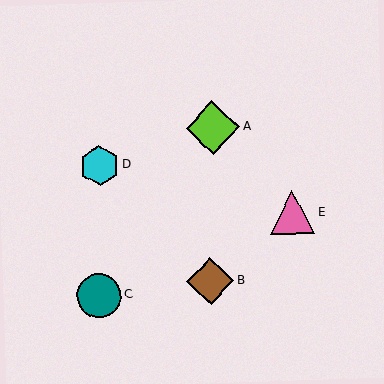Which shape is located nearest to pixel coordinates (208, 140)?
The lime diamond (labeled A) at (213, 128) is nearest to that location.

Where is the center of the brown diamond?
The center of the brown diamond is at (210, 281).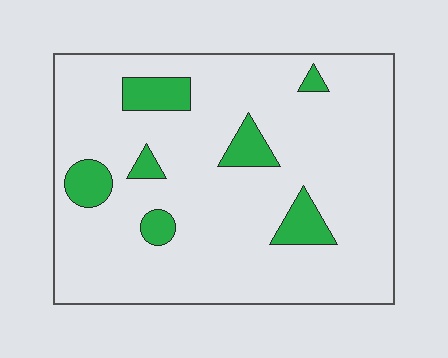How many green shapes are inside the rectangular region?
7.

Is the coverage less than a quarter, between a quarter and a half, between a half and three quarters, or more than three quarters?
Less than a quarter.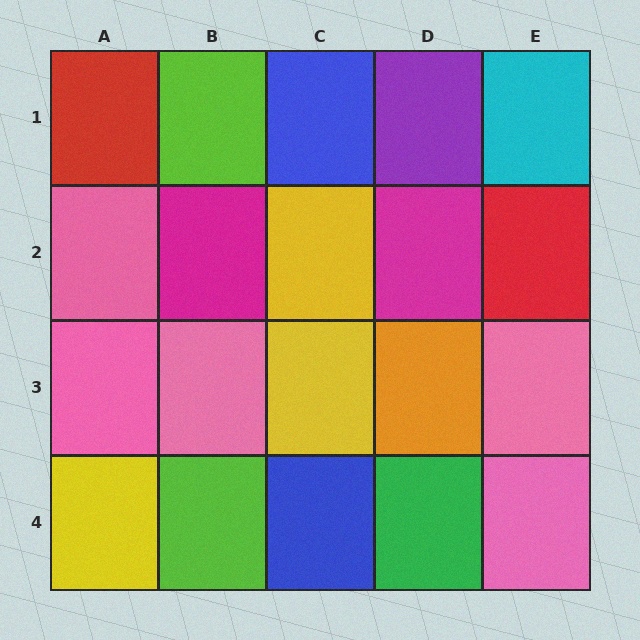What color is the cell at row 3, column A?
Pink.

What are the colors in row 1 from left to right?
Red, lime, blue, purple, cyan.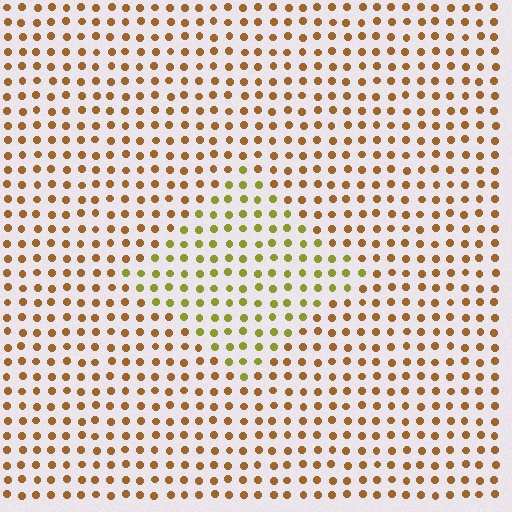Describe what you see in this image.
The image is filled with small brown elements in a uniform arrangement. A diamond-shaped region is visible where the elements are tinted to a slightly different hue, forming a subtle color boundary.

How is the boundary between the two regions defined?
The boundary is defined purely by a slight shift in hue (about 41 degrees). Spacing, size, and orientation are identical on both sides.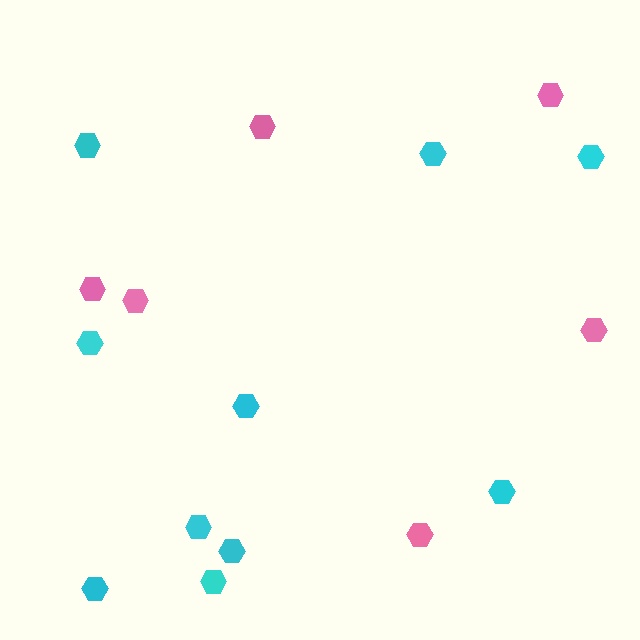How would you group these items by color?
There are 2 groups: one group of cyan hexagons (10) and one group of pink hexagons (6).